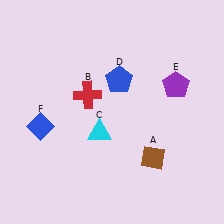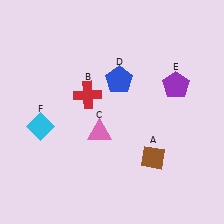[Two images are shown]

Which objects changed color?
C changed from cyan to pink. F changed from blue to cyan.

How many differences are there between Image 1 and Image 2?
There are 2 differences between the two images.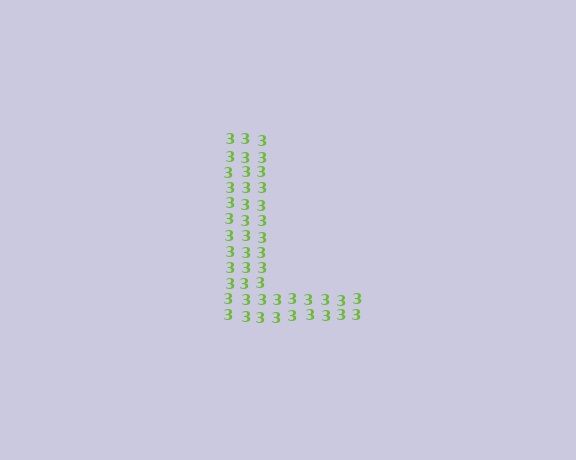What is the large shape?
The large shape is the letter L.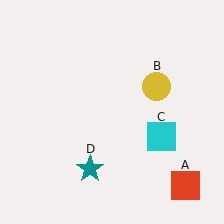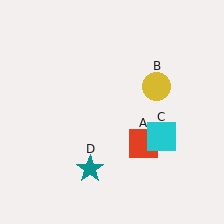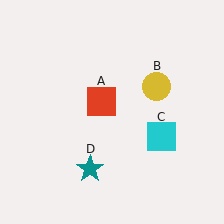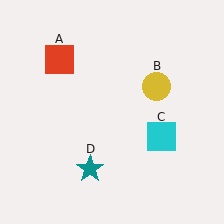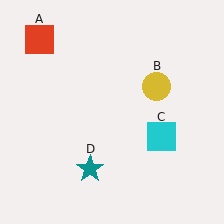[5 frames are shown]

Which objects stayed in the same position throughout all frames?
Yellow circle (object B) and cyan square (object C) and teal star (object D) remained stationary.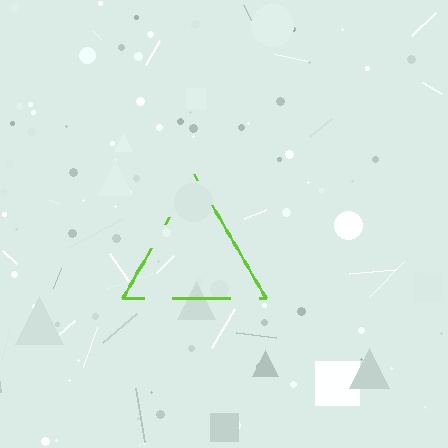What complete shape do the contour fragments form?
The contour fragments form a triangle.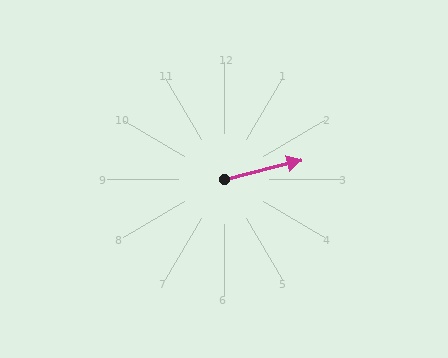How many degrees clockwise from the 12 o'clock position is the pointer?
Approximately 76 degrees.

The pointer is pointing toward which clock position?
Roughly 3 o'clock.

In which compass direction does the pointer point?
East.